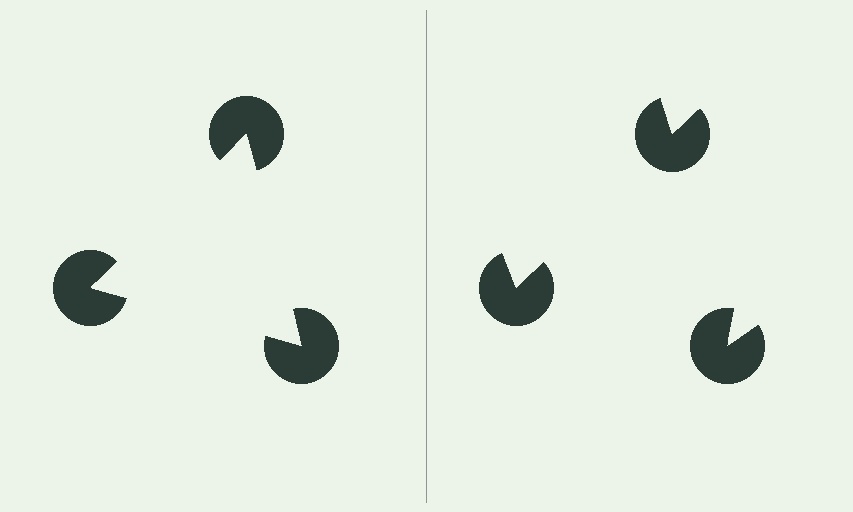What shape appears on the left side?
An illusory triangle.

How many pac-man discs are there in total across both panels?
6 — 3 on each side.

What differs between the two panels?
The pac-man discs are positioned identically on both sides; only the wedge orientations differ. On the left they align to a triangle; on the right they are misaligned.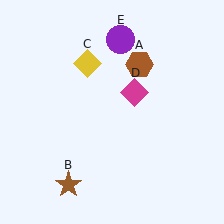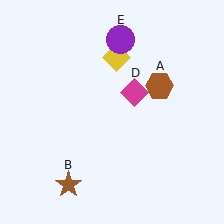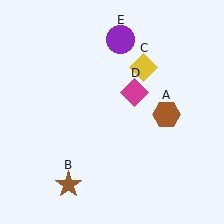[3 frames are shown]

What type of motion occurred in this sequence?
The brown hexagon (object A), yellow diamond (object C) rotated clockwise around the center of the scene.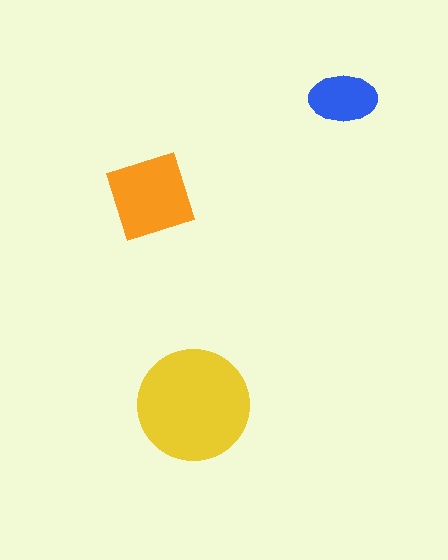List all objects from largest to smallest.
The yellow circle, the orange diamond, the blue ellipse.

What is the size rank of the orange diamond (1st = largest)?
2nd.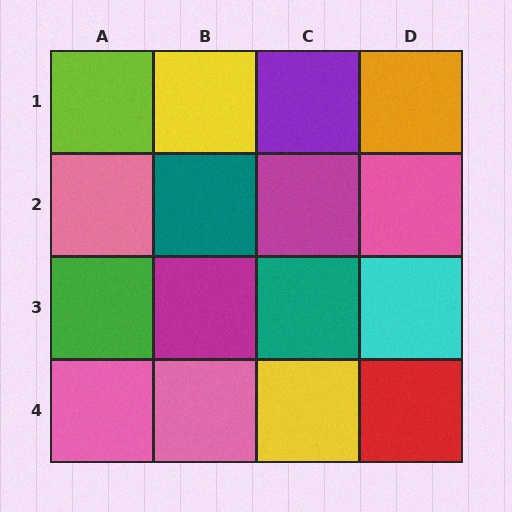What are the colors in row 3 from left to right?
Green, magenta, teal, cyan.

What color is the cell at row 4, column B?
Pink.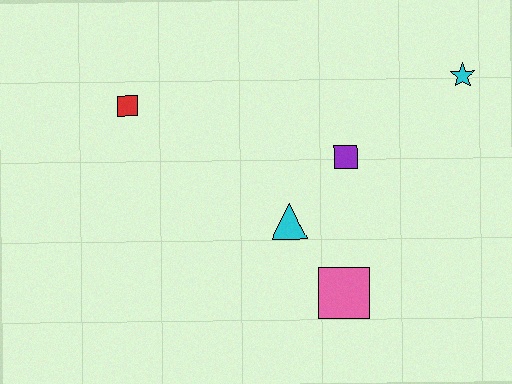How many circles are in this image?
There are no circles.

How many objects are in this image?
There are 5 objects.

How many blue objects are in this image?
There are no blue objects.